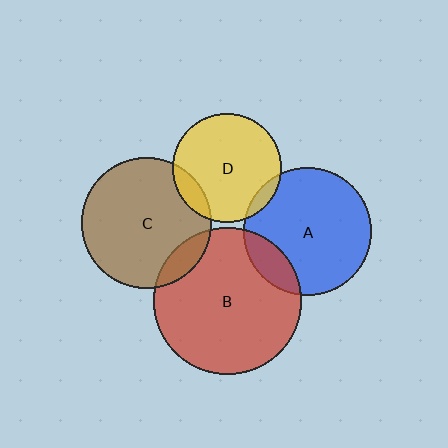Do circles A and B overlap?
Yes.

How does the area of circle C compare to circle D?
Approximately 1.4 times.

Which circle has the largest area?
Circle B (red).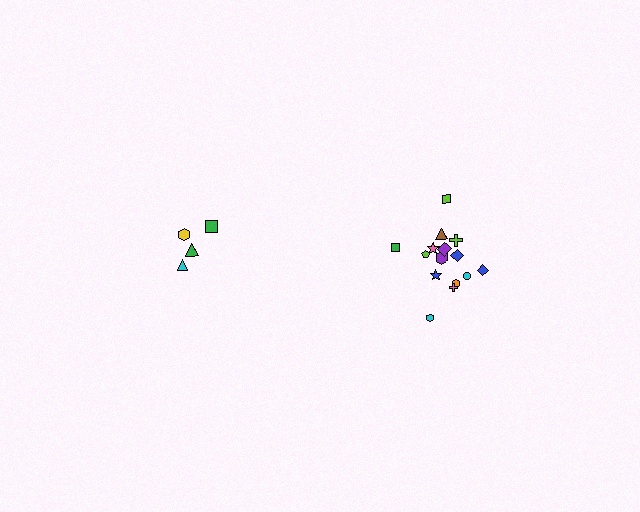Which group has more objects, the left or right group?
The right group.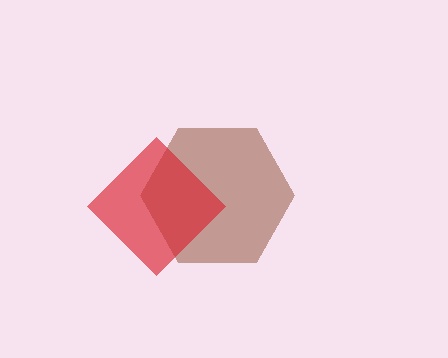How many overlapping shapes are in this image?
There are 2 overlapping shapes in the image.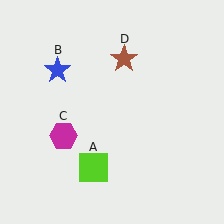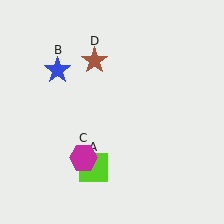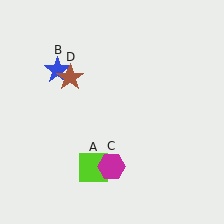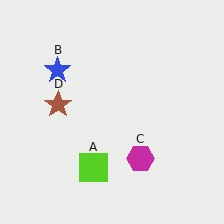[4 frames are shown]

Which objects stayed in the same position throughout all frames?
Lime square (object A) and blue star (object B) remained stationary.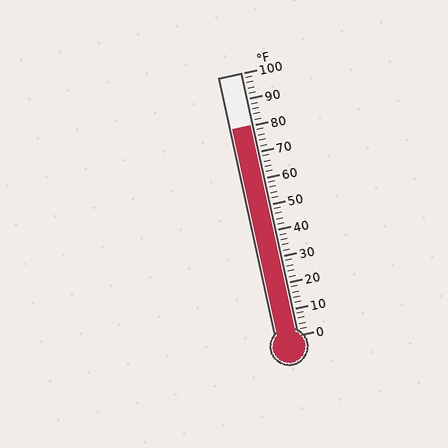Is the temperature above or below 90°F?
The temperature is below 90°F.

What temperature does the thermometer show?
The thermometer shows approximately 80°F.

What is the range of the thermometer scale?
The thermometer scale ranges from 0°F to 100°F.